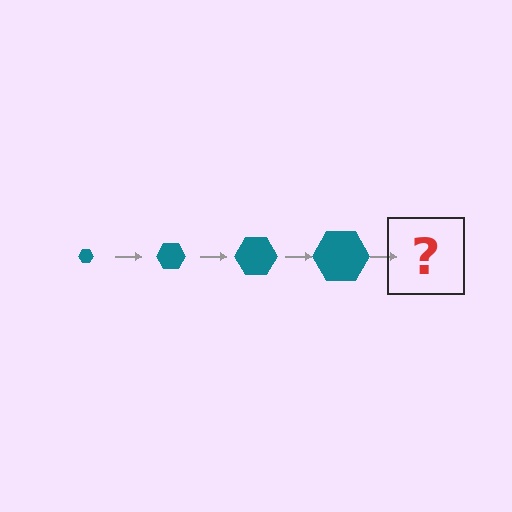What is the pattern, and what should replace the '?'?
The pattern is that the hexagon gets progressively larger each step. The '?' should be a teal hexagon, larger than the previous one.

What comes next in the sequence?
The next element should be a teal hexagon, larger than the previous one.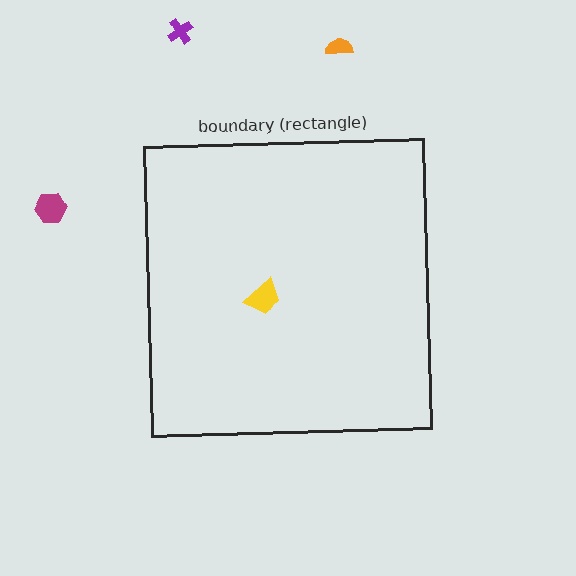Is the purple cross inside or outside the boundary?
Outside.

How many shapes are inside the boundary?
1 inside, 3 outside.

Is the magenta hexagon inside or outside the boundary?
Outside.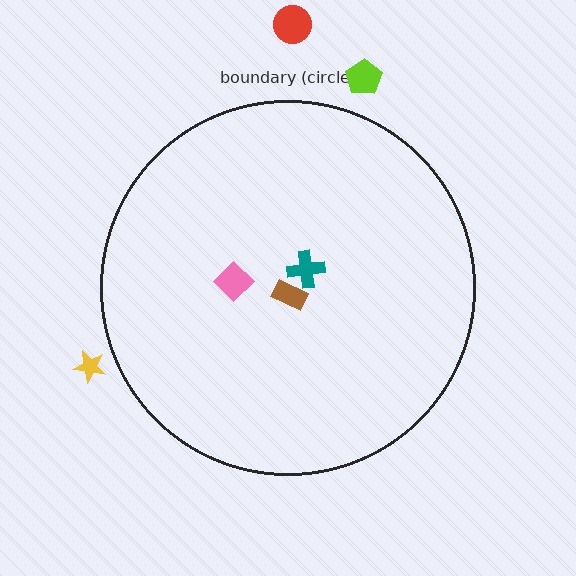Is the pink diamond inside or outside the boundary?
Inside.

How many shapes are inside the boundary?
3 inside, 3 outside.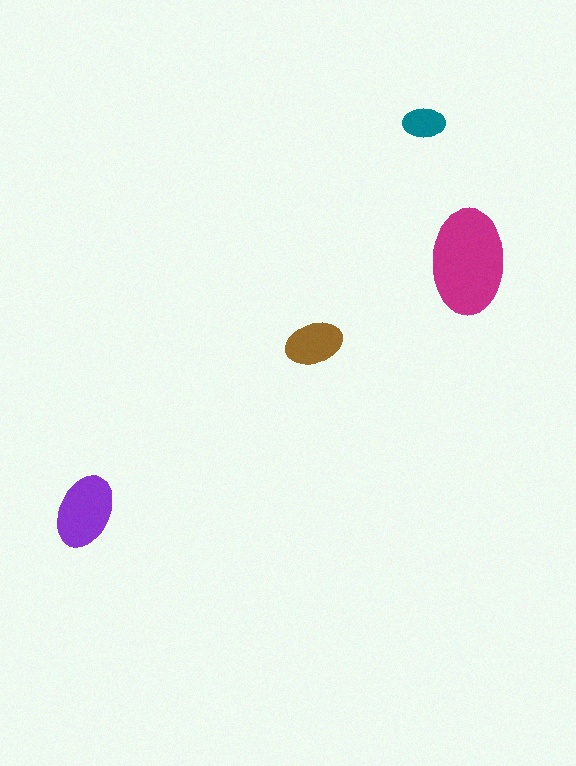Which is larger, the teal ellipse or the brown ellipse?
The brown one.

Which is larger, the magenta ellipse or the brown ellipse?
The magenta one.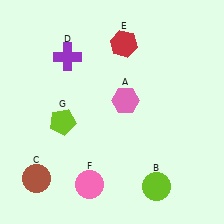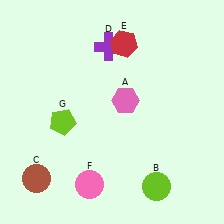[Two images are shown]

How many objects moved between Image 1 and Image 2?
1 object moved between the two images.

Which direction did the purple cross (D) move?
The purple cross (D) moved right.